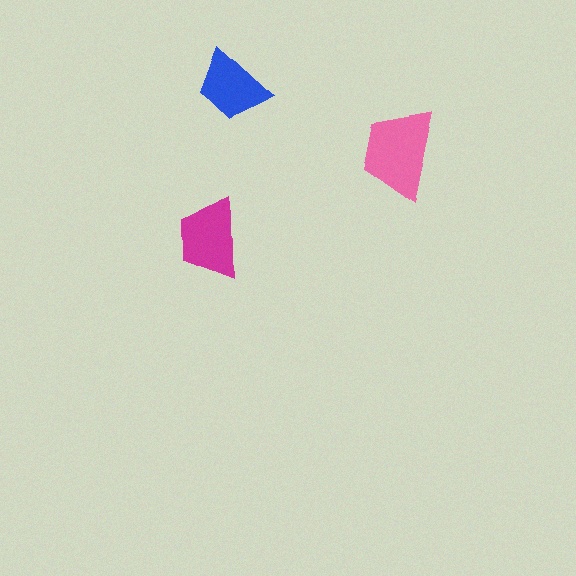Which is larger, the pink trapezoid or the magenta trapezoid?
The pink one.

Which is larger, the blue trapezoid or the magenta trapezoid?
The magenta one.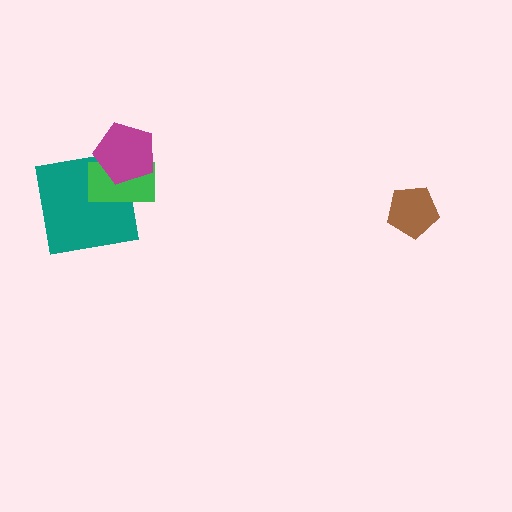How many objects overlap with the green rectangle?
2 objects overlap with the green rectangle.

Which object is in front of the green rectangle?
The magenta pentagon is in front of the green rectangle.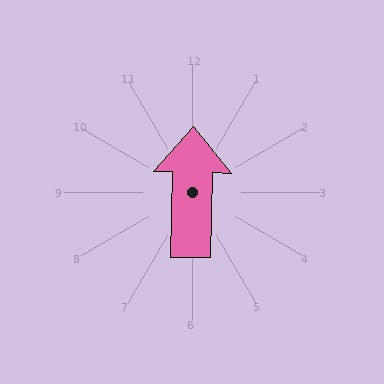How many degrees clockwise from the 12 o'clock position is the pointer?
Approximately 1 degrees.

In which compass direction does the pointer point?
North.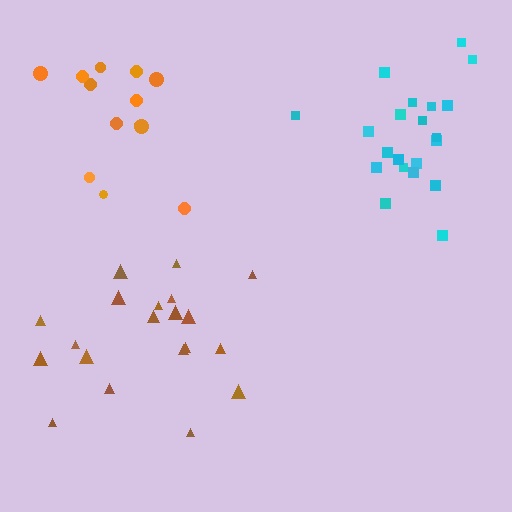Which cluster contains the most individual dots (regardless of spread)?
Cyan (21).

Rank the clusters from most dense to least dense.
cyan, orange, brown.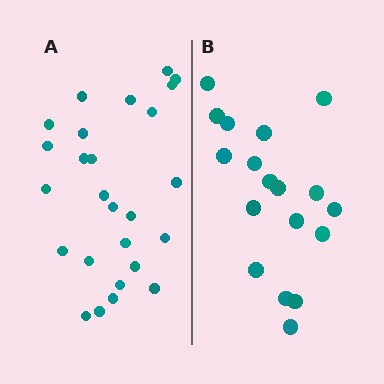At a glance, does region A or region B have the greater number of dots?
Region A (the left region) has more dots.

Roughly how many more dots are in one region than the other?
Region A has roughly 8 or so more dots than region B.